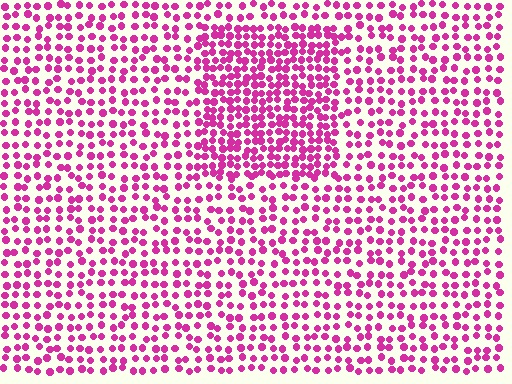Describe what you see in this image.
The image contains small magenta elements arranged at two different densities. A rectangle-shaped region is visible where the elements are more densely packed than the surrounding area.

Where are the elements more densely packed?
The elements are more densely packed inside the rectangle boundary.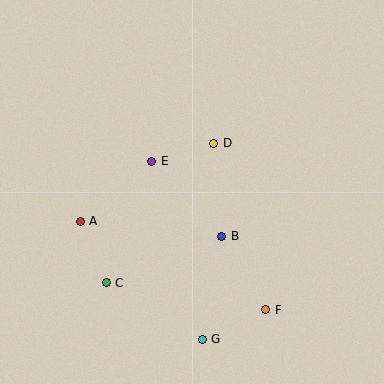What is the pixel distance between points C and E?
The distance between C and E is 130 pixels.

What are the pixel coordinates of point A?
Point A is at (80, 221).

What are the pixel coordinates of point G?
Point G is at (202, 339).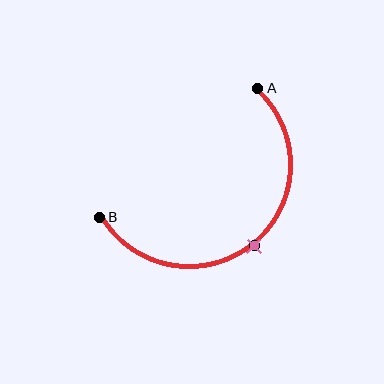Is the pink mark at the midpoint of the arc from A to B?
Yes. The pink mark lies on the arc at equal arc-length from both A and B — it is the arc midpoint.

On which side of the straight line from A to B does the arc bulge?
The arc bulges below and to the right of the straight line connecting A and B.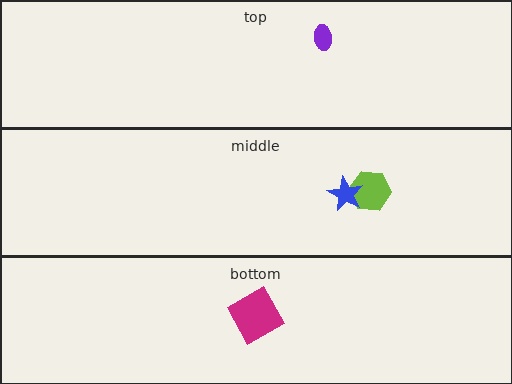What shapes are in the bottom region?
The magenta square.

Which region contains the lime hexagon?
The middle region.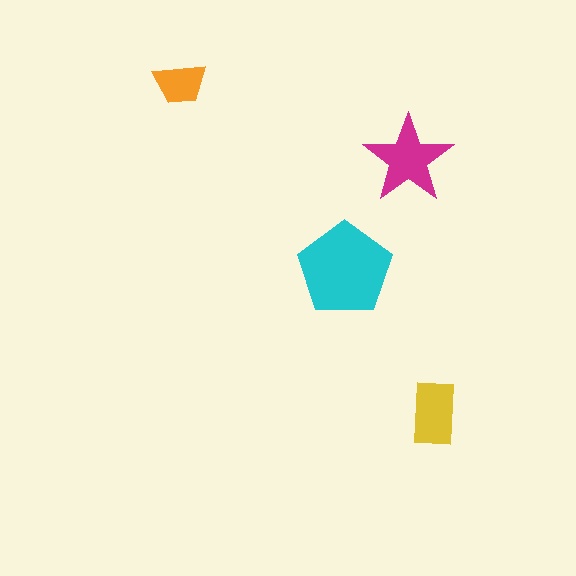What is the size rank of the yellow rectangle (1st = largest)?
3rd.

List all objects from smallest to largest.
The orange trapezoid, the yellow rectangle, the magenta star, the cyan pentagon.